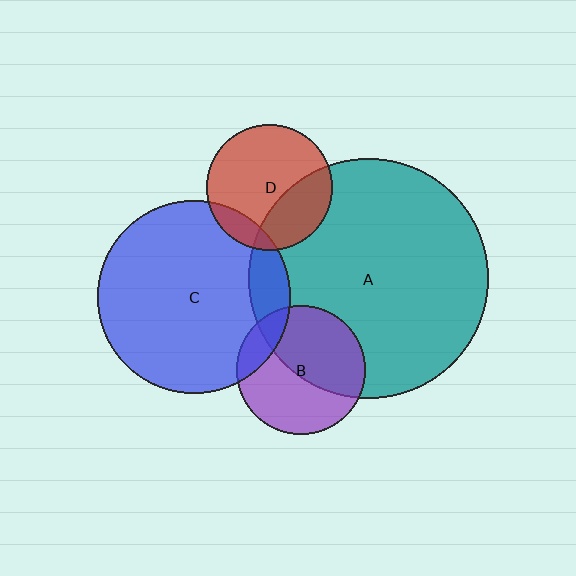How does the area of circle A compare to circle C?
Approximately 1.5 times.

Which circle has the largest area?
Circle A (teal).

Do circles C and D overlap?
Yes.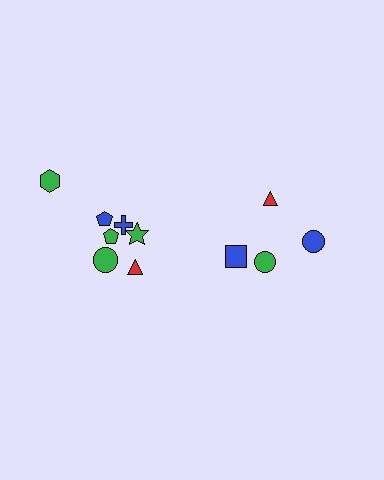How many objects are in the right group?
There are 4 objects.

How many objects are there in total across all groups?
There are 11 objects.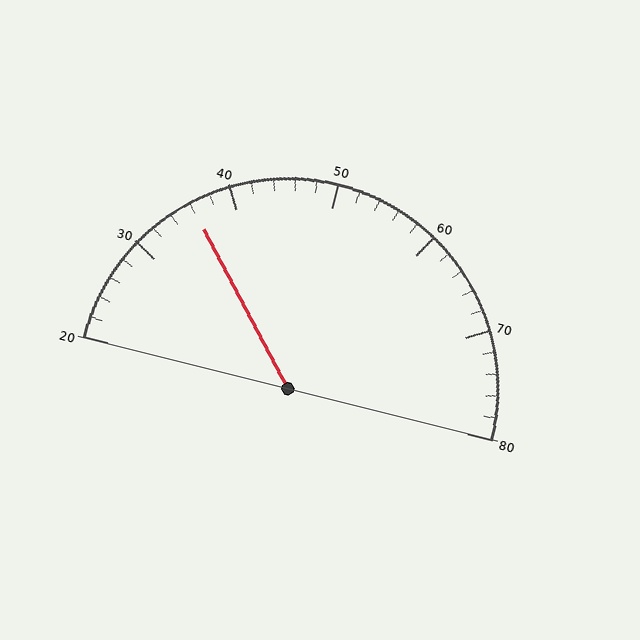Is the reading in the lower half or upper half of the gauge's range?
The reading is in the lower half of the range (20 to 80).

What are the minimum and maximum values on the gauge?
The gauge ranges from 20 to 80.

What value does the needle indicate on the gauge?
The needle indicates approximately 36.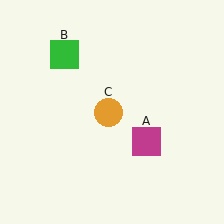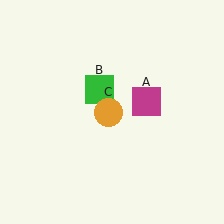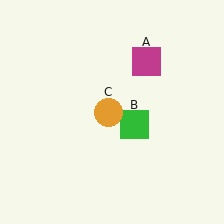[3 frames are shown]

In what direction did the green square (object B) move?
The green square (object B) moved down and to the right.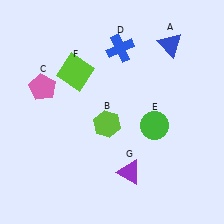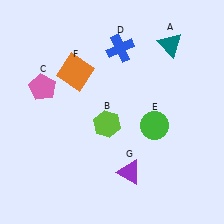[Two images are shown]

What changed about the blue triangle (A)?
In Image 1, A is blue. In Image 2, it changed to teal.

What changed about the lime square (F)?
In Image 1, F is lime. In Image 2, it changed to orange.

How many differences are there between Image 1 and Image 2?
There are 2 differences between the two images.